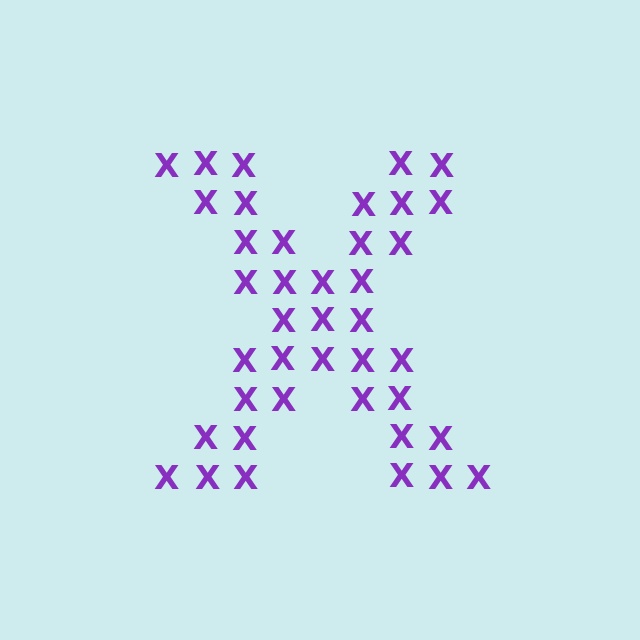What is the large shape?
The large shape is the letter X.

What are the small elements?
The small elements are letter X's.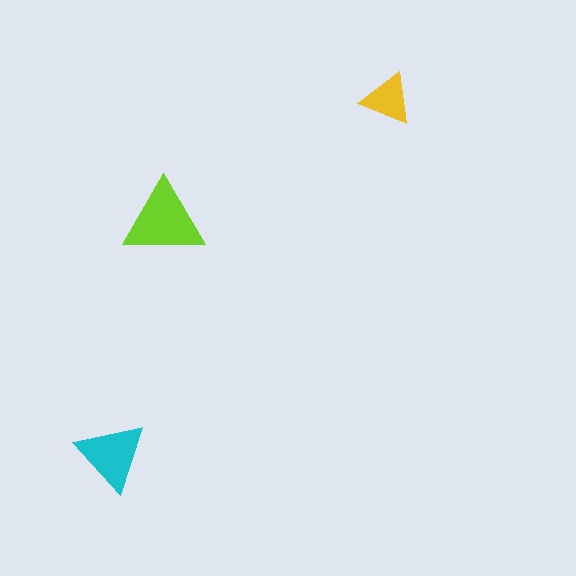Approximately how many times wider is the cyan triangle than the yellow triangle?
About 1.5 times wider.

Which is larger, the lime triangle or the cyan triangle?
The lime one.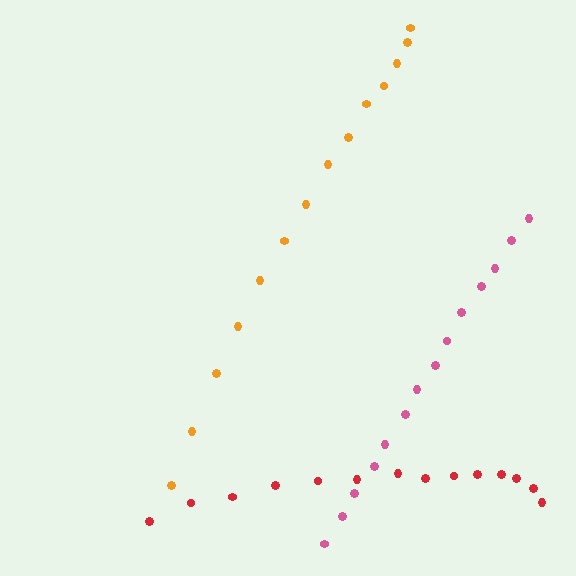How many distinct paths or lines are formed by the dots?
There are 3 distinct paths.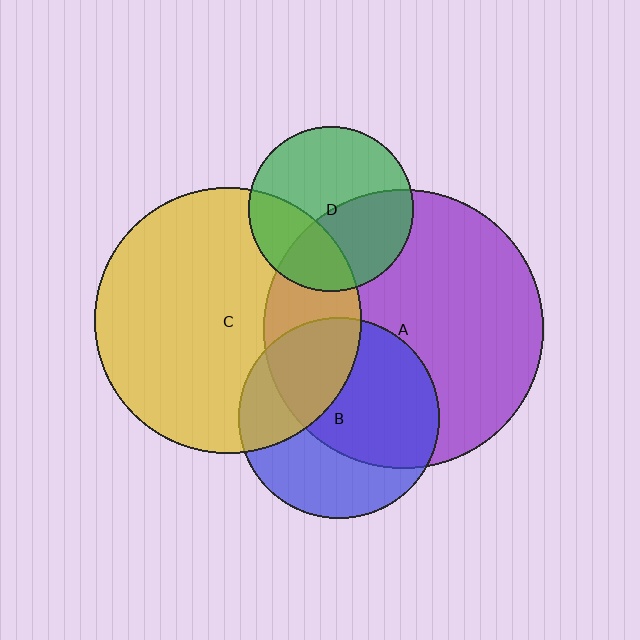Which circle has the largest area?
Circle A (purple).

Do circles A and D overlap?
Yes.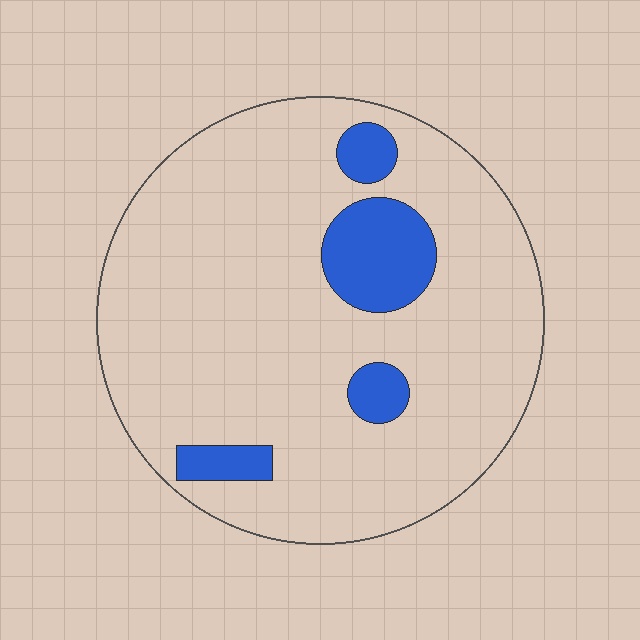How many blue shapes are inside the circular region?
4.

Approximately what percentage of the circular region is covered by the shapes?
Approximately 15%.